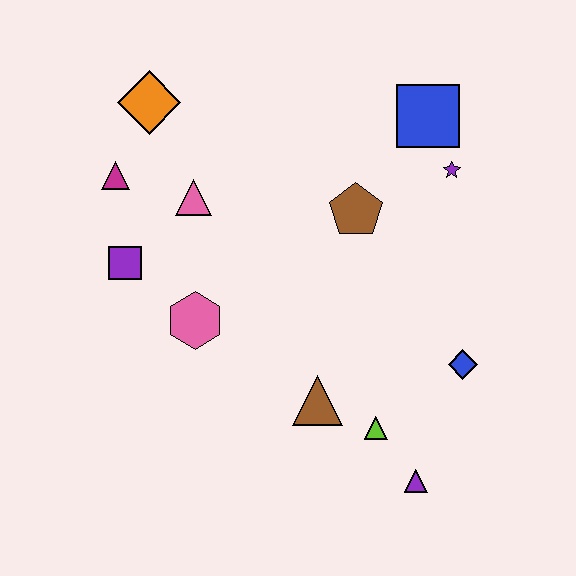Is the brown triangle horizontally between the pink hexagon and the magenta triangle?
No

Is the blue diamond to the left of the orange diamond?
No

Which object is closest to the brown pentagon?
The purple star is closest to the brown pentagon.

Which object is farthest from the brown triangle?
The orange diamond is farthest from the brown triangle.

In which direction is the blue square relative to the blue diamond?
The blue square is above the blue diamond.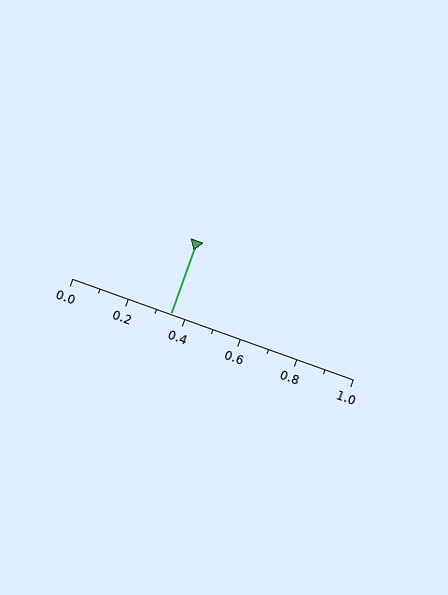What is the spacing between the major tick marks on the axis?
The major ticks are spaced 0.2 apart.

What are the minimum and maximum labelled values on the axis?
The axis runs from 0.0 to 1.0.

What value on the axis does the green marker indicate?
The marker indicates approximately 0.35.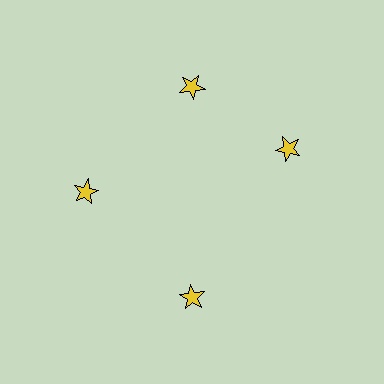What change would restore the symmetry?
The symmetry would be restored by rotating it back into even spacing with its neighbors so that all 4 stars sit at equal angles and equal distance from the center.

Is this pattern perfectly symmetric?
No. The 4 yellow stars are arranged in a ring, but one element near the 3 o'clock position is rotated out of alignment along the ring, breaking the 4-fold rotational symmetry.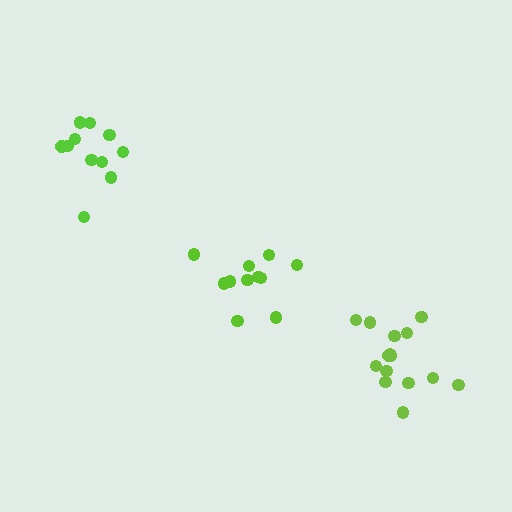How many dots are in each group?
Group 1: 15 dots, Group 2: 11 dots, Group 3: 11 dots (37 total).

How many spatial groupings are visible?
There are 3 spatial groupings.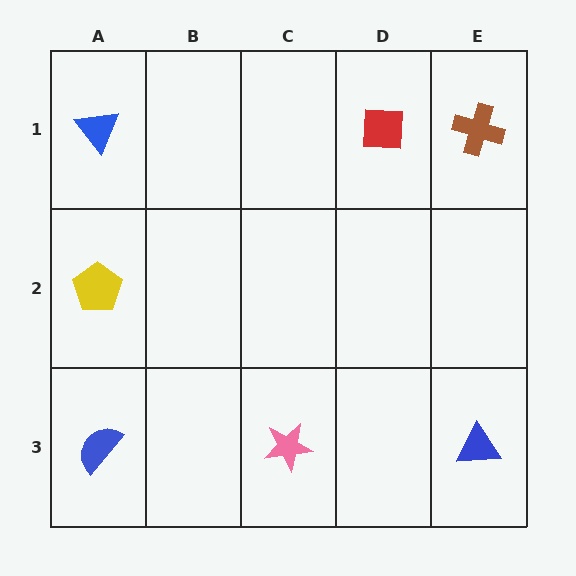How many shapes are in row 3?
3 shapes.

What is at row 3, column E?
A blue triangle.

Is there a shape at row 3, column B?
No, that cell is empty.